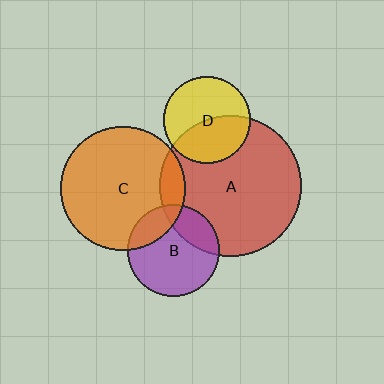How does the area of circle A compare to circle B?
Approximately 2.4 times.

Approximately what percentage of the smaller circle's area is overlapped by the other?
Approximately 25%.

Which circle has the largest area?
Circle A (red).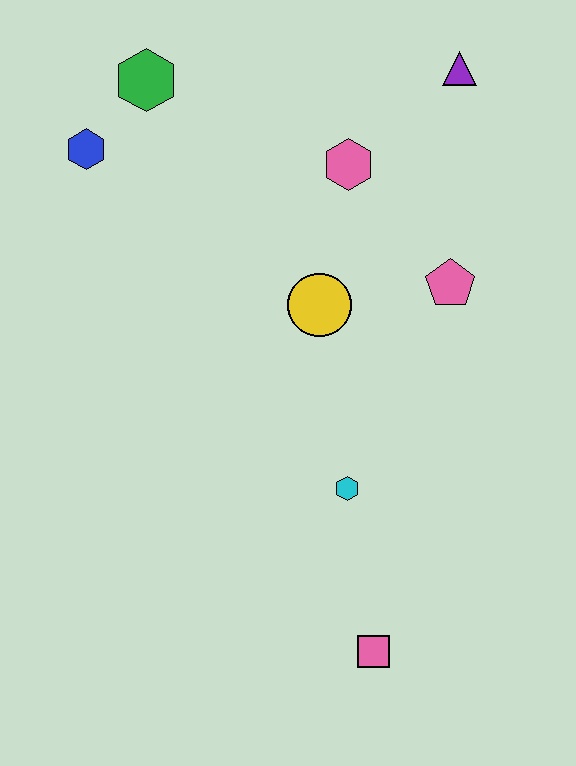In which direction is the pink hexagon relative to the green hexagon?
The pink hexagon is to the right of the green hexagon.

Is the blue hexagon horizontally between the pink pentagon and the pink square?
No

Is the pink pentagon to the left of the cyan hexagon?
No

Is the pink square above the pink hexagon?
No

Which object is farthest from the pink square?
The green hexagon is farthest from the pink square.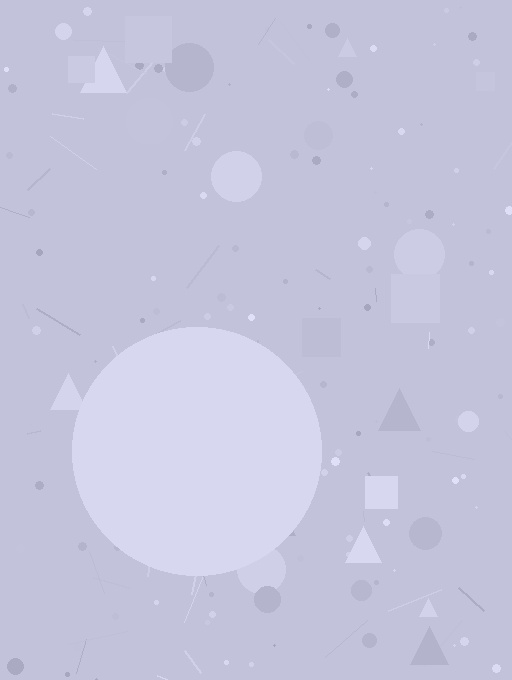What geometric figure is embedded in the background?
A circle is embedded in the background.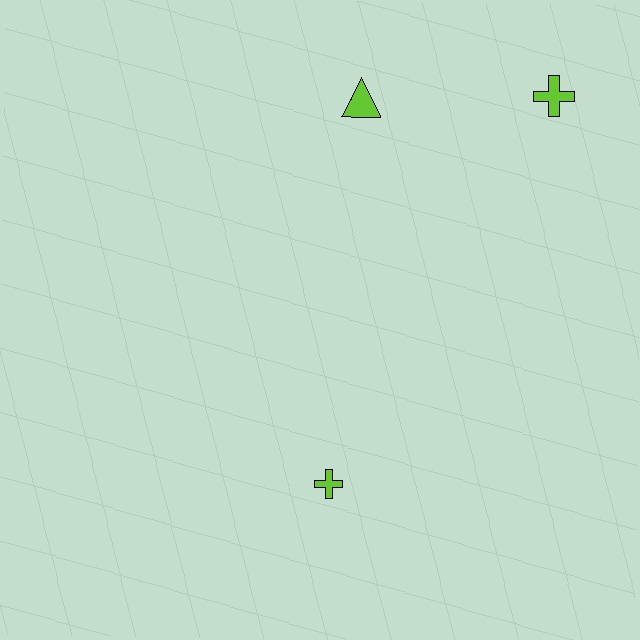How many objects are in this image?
There are 3 objects.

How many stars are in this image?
There are no stars.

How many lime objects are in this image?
There are 3 lime objects.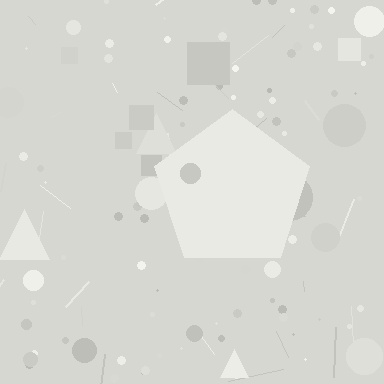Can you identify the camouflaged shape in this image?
The camouflaged shape is a pentagon.